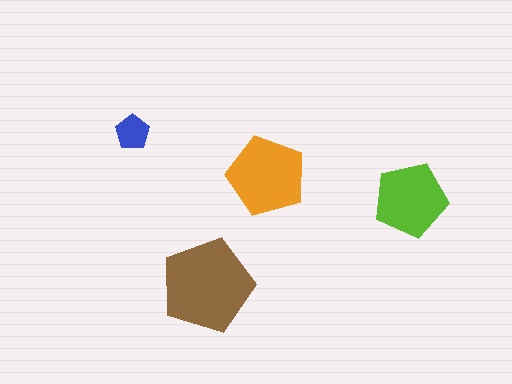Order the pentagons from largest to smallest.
the brown one, the orange one, the lime one, the blue one.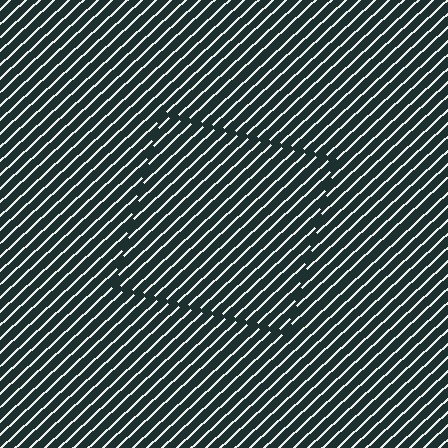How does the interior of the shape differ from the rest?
The interior of the shape contains the same grating, shifted by half a period — the contour is defined by the phase discontinuity where line-ends from the inner and outer gratings abut.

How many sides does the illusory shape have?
4 sides — the line-ends trace a square.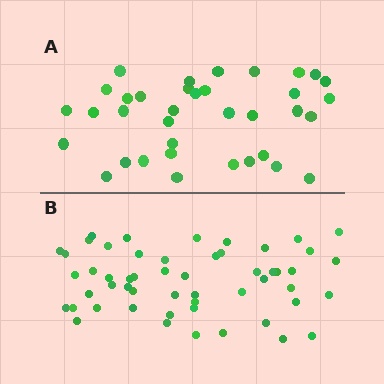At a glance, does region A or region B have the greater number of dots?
Region B (the bottom region) has more dots.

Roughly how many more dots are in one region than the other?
Region B has approximately 15 more dots than region A.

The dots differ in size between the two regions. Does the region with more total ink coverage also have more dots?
No. Region A has more total ink coverage because its dots are larger, but region B actually contains more individual dots. Total area can be misleading — the number of items is what matters here.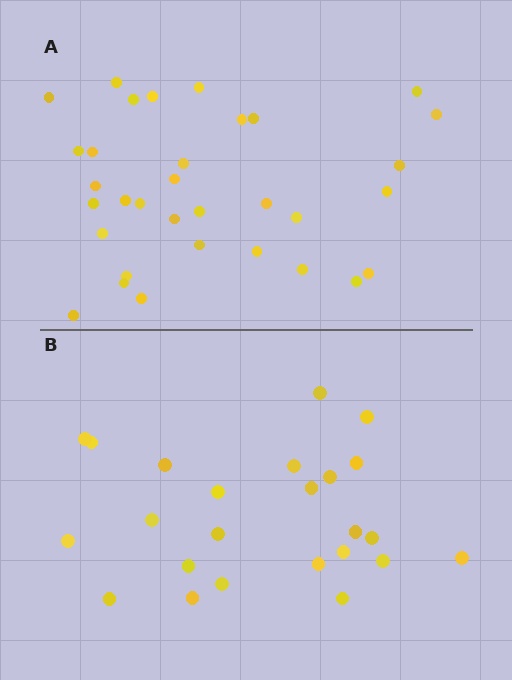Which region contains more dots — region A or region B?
Region A (the top region) has more dots.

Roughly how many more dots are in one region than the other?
Region A has roughly 8 or so more dots than region B.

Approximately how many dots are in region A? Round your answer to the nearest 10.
About 30 dots. (The exact count is 33, which rounds to 30.)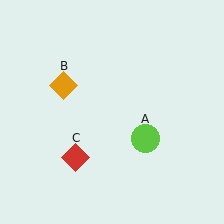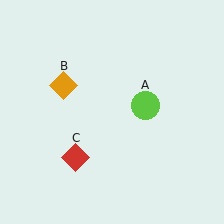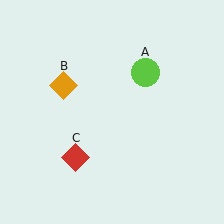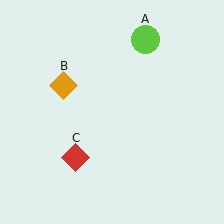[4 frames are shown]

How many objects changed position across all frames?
1 object changed position: lime circle (object A).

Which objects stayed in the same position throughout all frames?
Orange diamond (object B) and red diamond (object C) remained stationary.